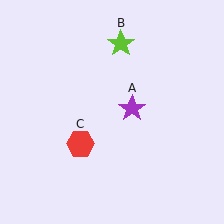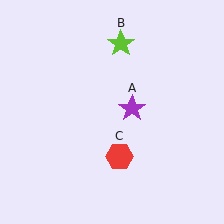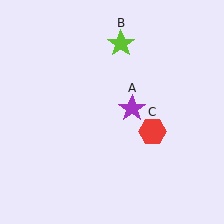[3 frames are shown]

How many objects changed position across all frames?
1 object changed position: red hexagon (object C).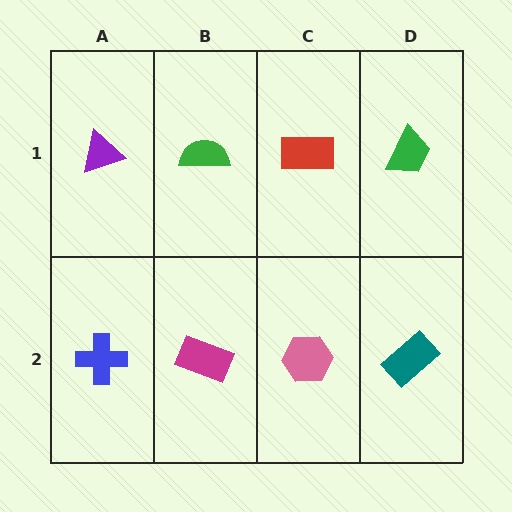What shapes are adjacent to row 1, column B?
A magenta rectangle (row 2, column B), a purple triangle (row 1, column A), a red rectangle (row 1, column C).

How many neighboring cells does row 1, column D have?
2.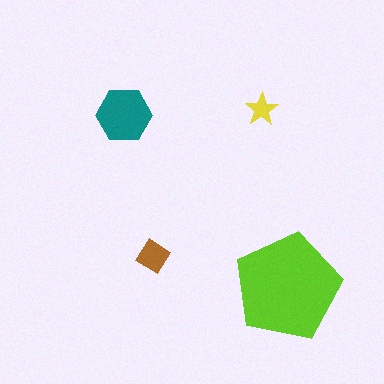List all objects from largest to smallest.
The lime pentagon, the teal hexagon, the brown diamond, the yellow star.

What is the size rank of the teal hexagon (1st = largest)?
2nd.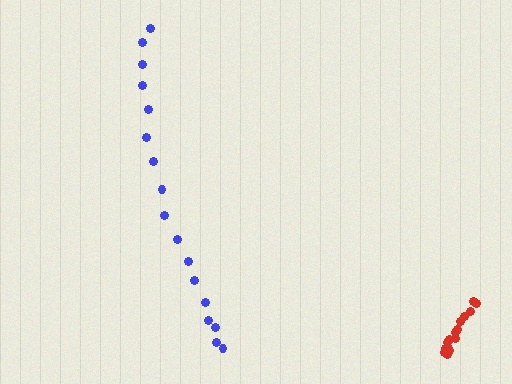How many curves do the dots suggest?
There are 2 distinct paths.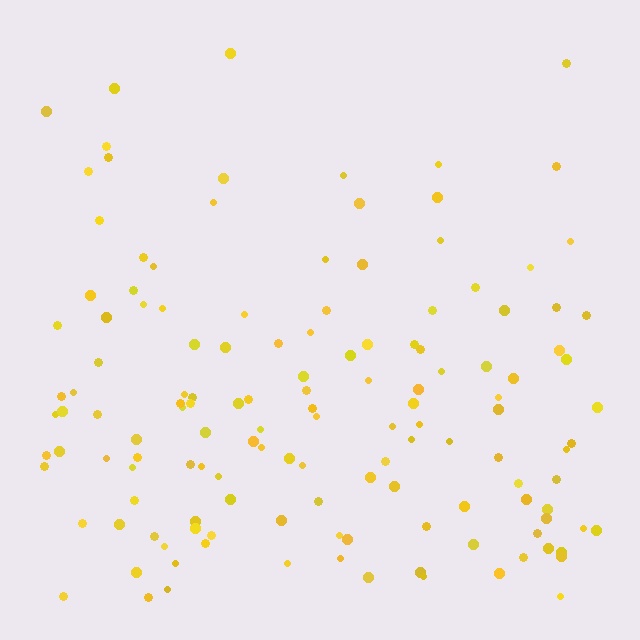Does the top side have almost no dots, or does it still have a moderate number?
Still a moderate number, just noticeably fewer than the bottom.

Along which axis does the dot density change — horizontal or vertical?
Vertical.